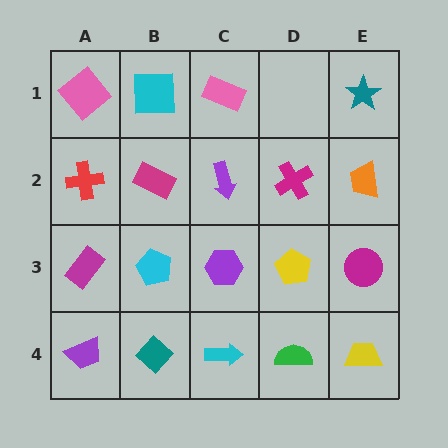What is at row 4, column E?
A yellow trapezoid.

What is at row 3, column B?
A cyan pentagon.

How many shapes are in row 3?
5 shapes.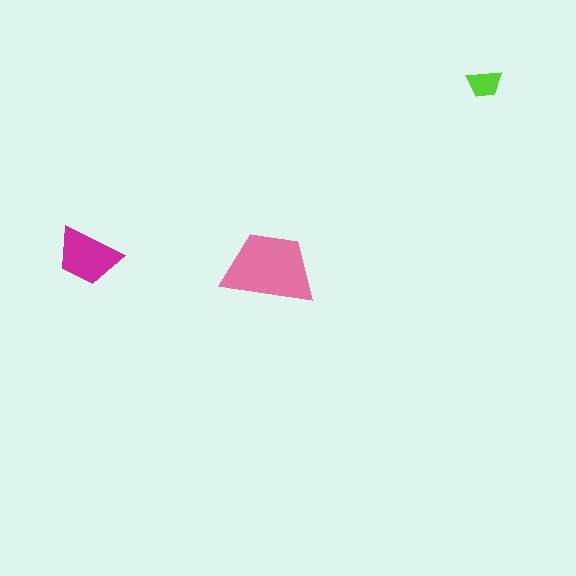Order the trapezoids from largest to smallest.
the pink one, the magenta one, the lime one.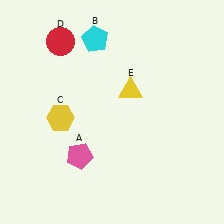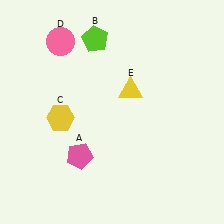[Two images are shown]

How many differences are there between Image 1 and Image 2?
There are 2 differences between the two images.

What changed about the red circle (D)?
In Image 1, D is red. In Image 2, it changed to pink.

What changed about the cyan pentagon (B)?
In Image 1, B is cyan. In Image 2, it changed to lime.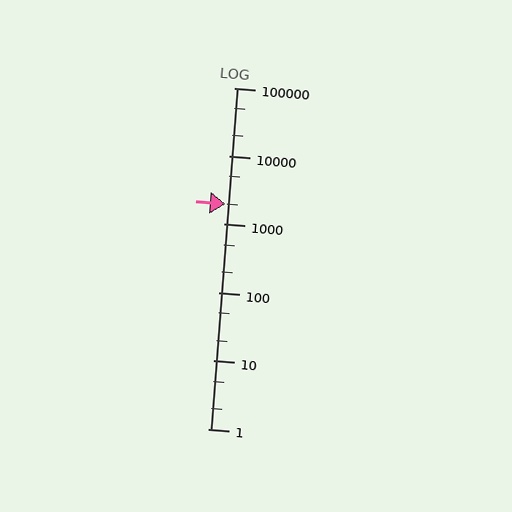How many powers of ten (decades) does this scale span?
The scale spans 5 decades, from 1 to 100000.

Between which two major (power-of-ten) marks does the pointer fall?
The pointer is between 1000 and 10000.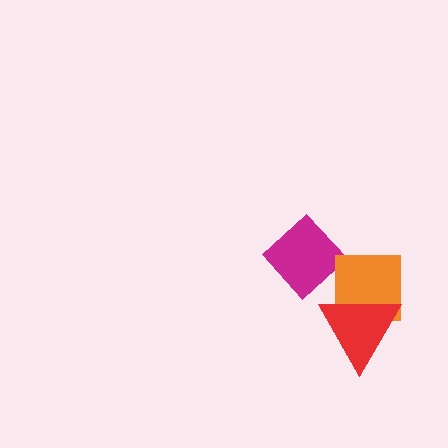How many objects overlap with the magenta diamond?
0 objects overlap with the magenta diamond.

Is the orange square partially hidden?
Yes, it is partially covered by another shape.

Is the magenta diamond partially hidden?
No, no other shape covers it.